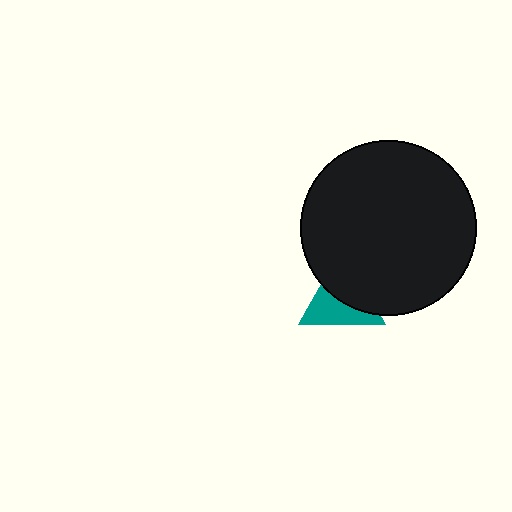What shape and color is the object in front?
The object in front is a black circle.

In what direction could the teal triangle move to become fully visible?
The teal triangle could move down. That would shift it out from behind the black circle entirely.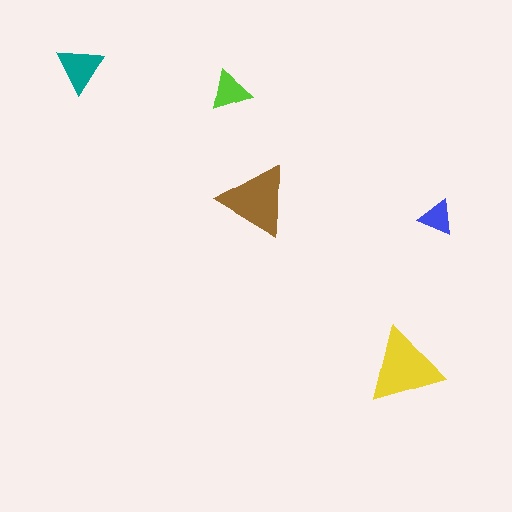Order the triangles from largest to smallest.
the yellow one, the brown one, the teal one, the lime one, the blue one.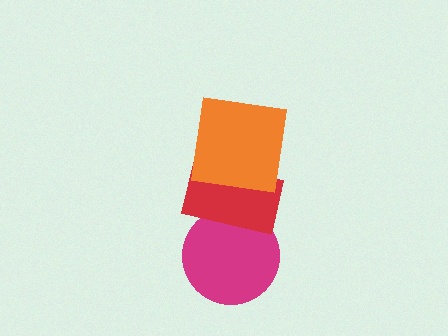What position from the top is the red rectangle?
The red rectangle is 2nd from the top.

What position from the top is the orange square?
The orange square is 1st from the top.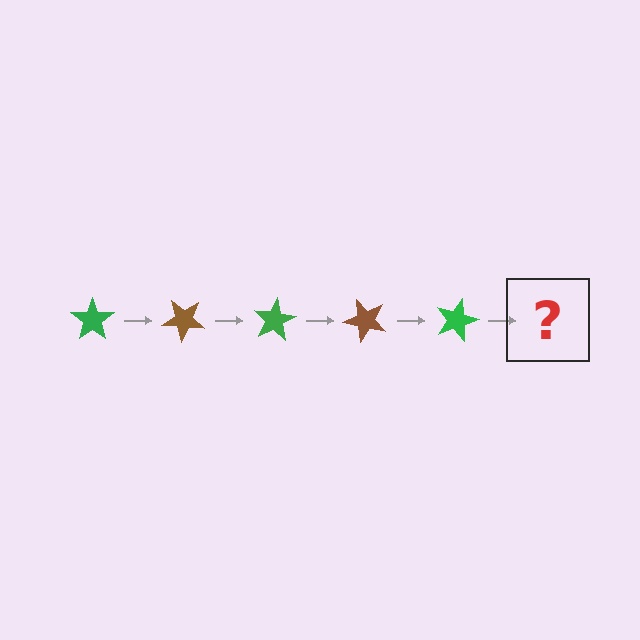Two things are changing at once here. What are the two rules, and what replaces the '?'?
The two rules are that it rotates 40 degrees each step and the color cycles through green and brown. The '?' should be a brown star, rotated 200 degrees from the start.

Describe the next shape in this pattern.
It should be a brown star, rotated 200 degrees from the start.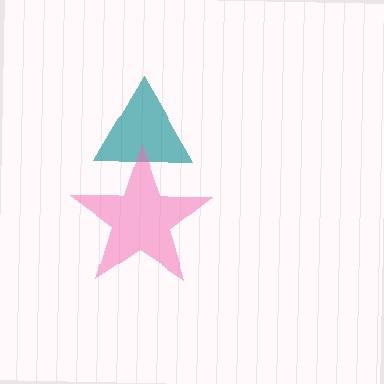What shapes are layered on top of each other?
The layered shapes are: a teal triangle, a pink star.